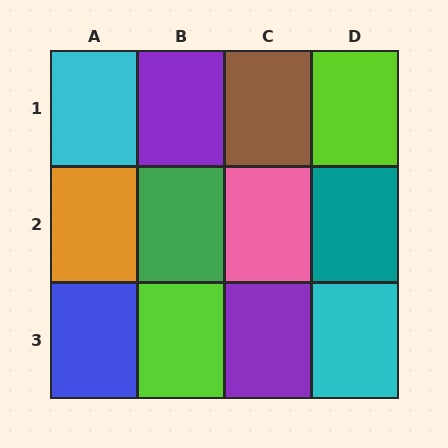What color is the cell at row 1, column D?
Lime.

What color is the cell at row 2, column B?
Green.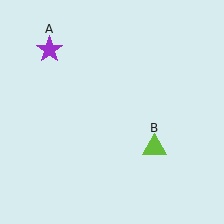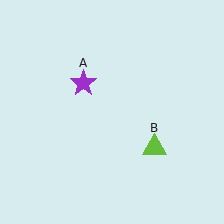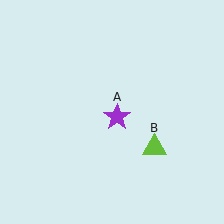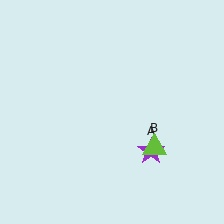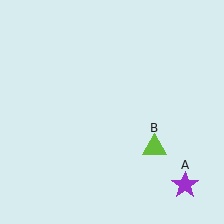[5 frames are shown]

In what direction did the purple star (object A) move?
The purple star (object A) moved down and to the right.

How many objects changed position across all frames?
1 object changed position: purple star (object A).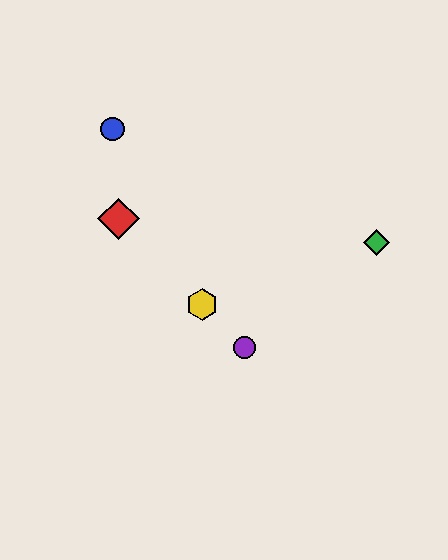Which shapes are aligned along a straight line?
The red diamond, the yellow hexagon, the purple circle are aligned along a straight line.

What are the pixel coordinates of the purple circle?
The purple circle is at (244, 348).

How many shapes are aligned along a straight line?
3 shapes (the red diamond, the yellow hexagon, the purple circle) are aligned along a straight line.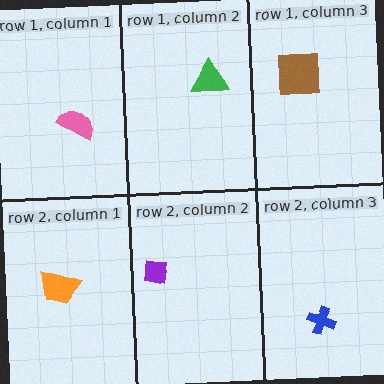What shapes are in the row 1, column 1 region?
The pink semicircle.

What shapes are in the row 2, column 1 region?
The orange trapezoid.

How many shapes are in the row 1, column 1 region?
1.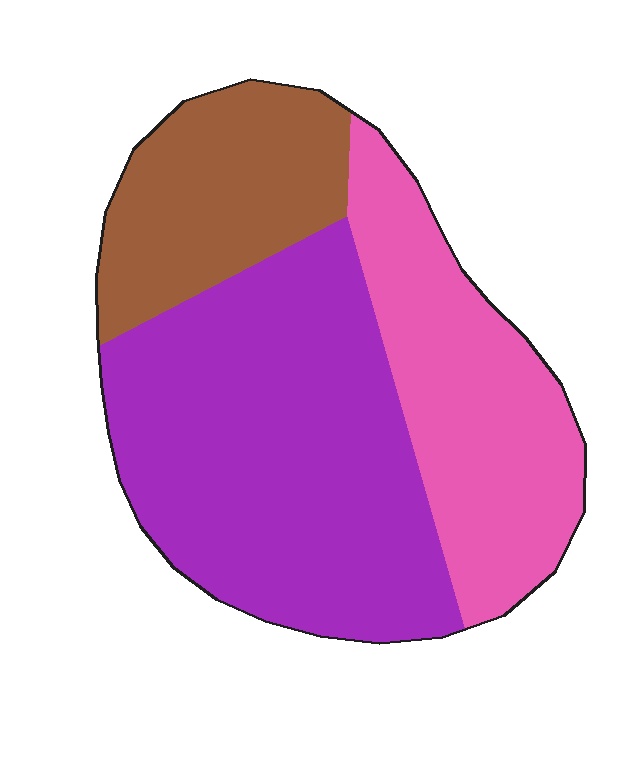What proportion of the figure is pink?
Pink takes up between a quarter and a half of the figure.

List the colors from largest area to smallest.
From largest to smallest: purple, pink, brown.